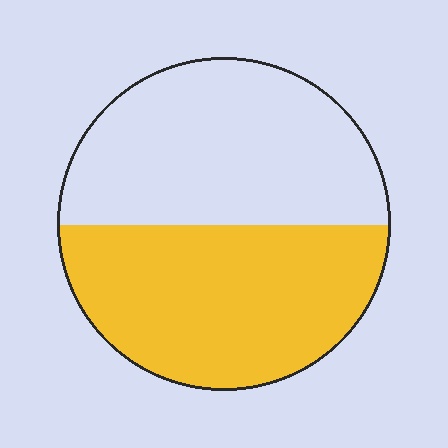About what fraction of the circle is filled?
About one half (1/2).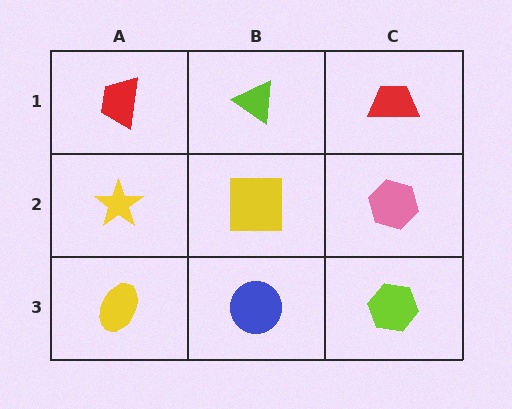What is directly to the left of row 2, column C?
A yellow square.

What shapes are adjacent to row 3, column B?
A yellow square (row 2, column B), a yellow ellipse (row 3, column A), a lime hexagon (row 3, column C).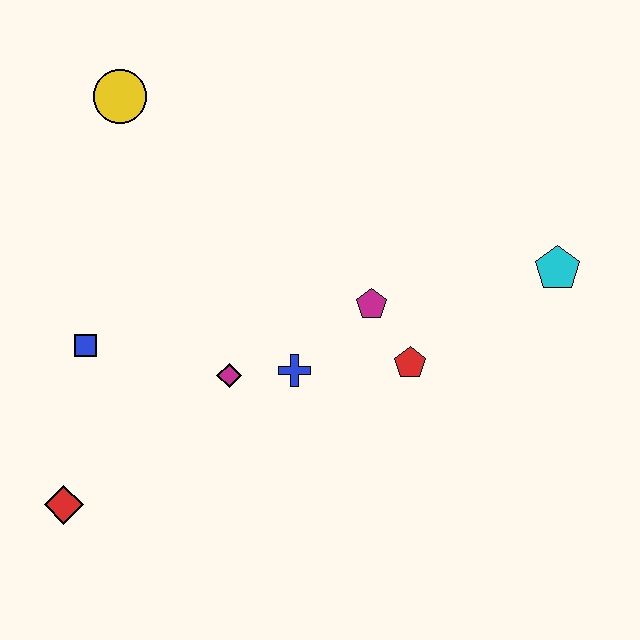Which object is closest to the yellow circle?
The blue square is closest to the yellow circle.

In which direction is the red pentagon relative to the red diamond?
The red pentagon is to the right of the red diamond.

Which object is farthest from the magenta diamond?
The cyan pentagon is farthest from the magenta diamond.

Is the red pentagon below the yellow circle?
Yes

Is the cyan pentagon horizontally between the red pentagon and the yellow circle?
No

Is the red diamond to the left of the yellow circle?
Yes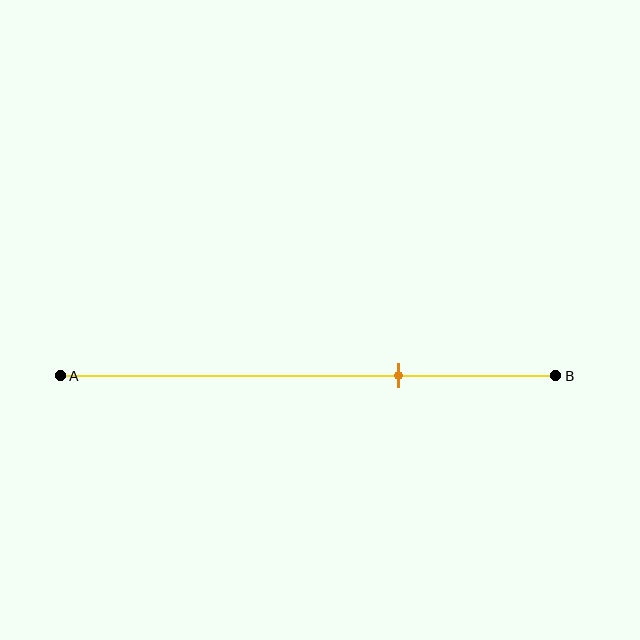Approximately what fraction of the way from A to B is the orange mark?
The orange mark is approximately 70% of the way from A to B.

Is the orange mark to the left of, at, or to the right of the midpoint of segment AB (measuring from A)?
The orange mark is to the right of the midpoint of segment AB.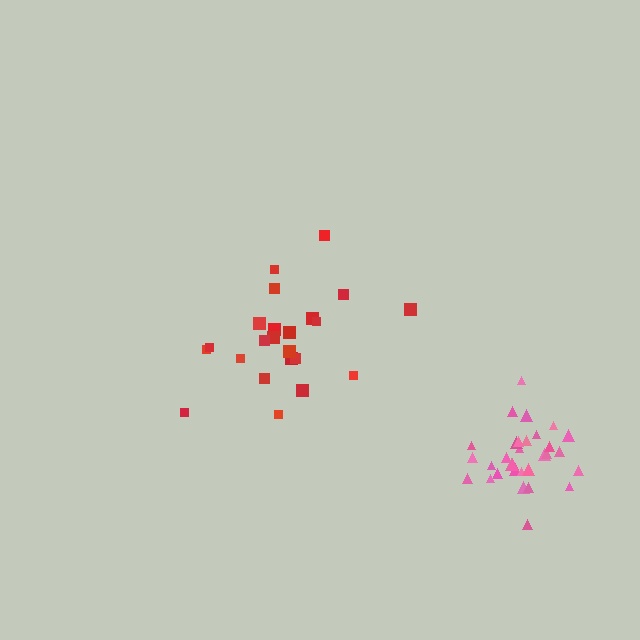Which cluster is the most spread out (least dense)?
Red.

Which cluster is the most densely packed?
Pink.